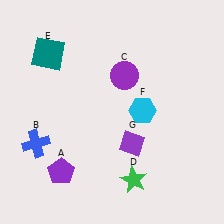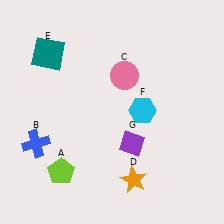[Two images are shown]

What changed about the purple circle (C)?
In Image 1, C is purple. In Image 2, it changed to pink.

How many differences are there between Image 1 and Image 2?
There are 3 differences between the two images.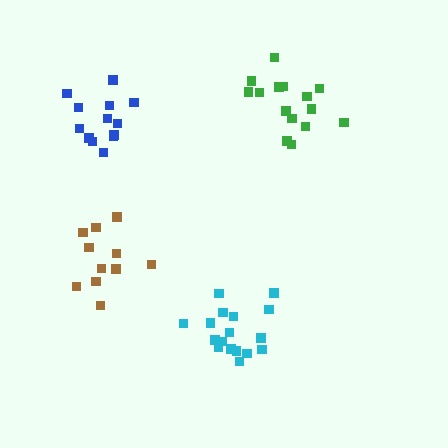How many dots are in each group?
Group 1: 15 dots, Group 2: 11 dots, Group 3: 17 dots, Group 4: 13 dots (56 total).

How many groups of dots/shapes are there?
There are 4 groups.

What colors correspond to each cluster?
The clusters are colored: green, brown, cyan, blue.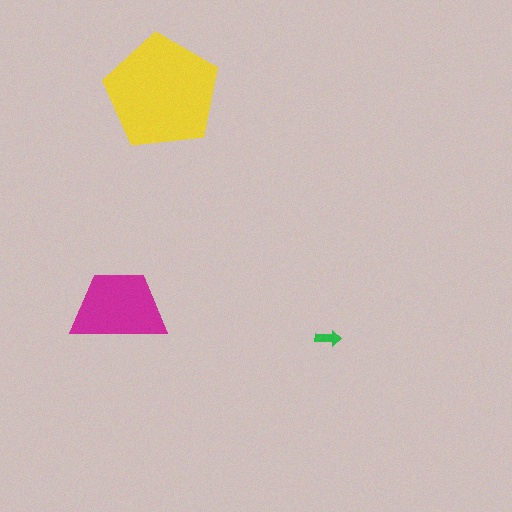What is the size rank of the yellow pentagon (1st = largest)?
1st.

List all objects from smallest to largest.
The green arrow, the magenta trapezoid, the yellow pentagon.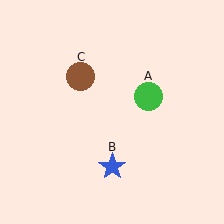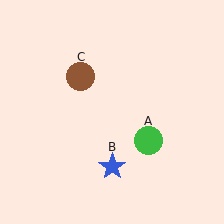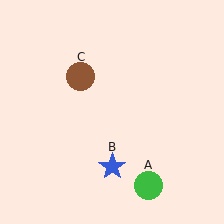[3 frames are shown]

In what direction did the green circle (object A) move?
The green circle (object A) moved down.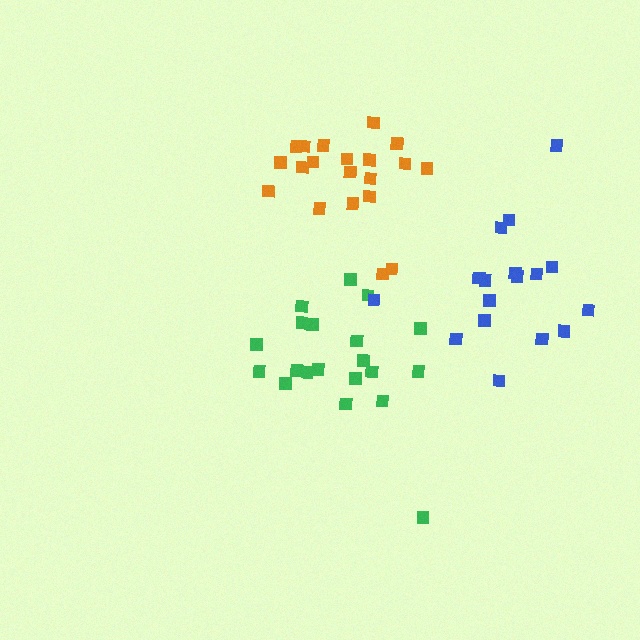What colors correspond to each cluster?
The clusters are colored: orange, green, blue.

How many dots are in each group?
Group 1: 20 dots, Group 2: 20 dots, Group 3: 17 dots (57 total).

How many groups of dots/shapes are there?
There are 3 groups.